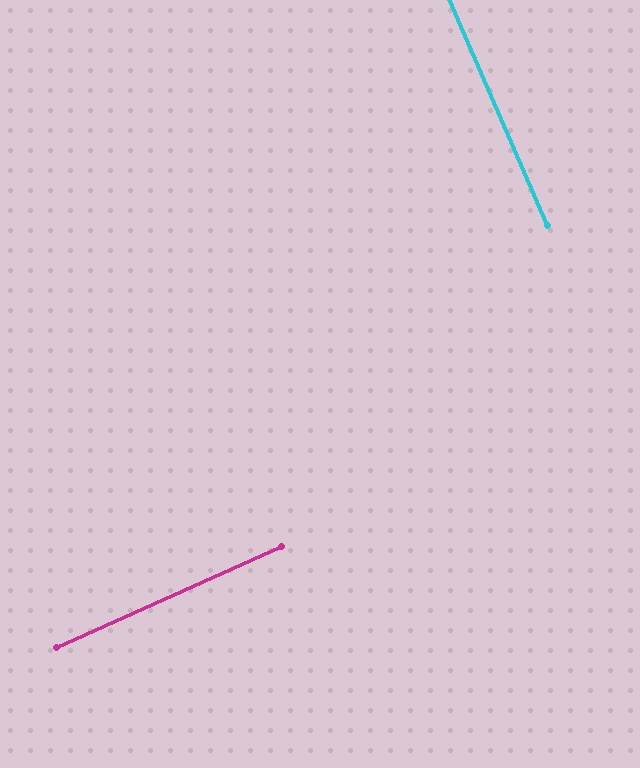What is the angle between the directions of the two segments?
Approximately 89 degrees.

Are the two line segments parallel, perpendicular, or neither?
Perpendicular — they meet at approximately 89°.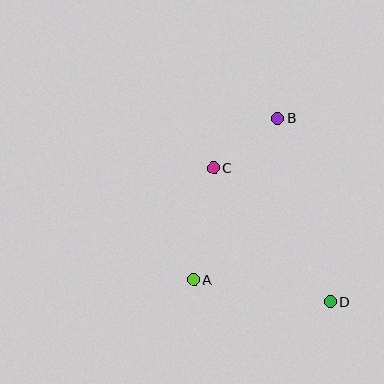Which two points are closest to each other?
Points B and C are closest to each other.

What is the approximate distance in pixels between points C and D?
The distance between C and D is approximately 178 pixels.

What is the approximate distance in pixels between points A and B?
The distance between A and B is approximately 182 pixels.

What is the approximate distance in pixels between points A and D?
The distance between A and D is approximately 139 pixels.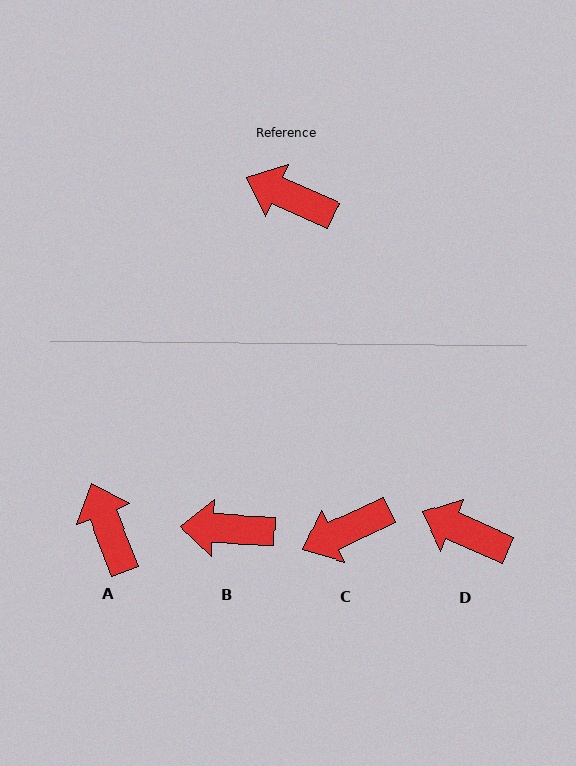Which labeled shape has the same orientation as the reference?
D.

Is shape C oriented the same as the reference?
No, it is off by about 49 degrees.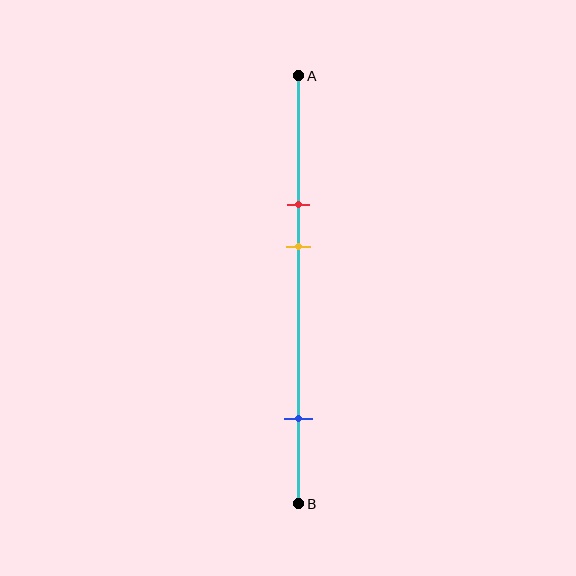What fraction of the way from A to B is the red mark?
The red mark is approximately 30% (0.3) of the way from A to B.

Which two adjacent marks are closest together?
The red and yellow marks are the closest adjacent pair.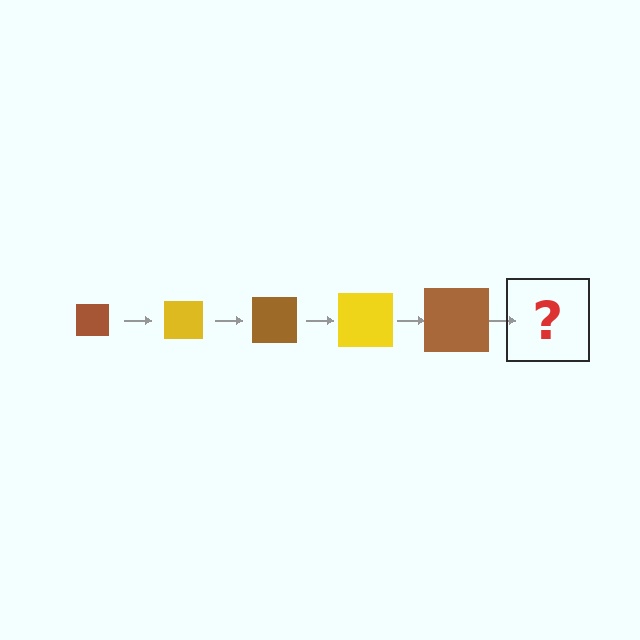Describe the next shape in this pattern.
It should be a yellow square, larger than the previous one.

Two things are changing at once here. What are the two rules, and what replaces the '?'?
The two rules are that the square grows larger each step and the color cycles through brown and yellow. The '?' should be a yellow square, larger than the previous one.